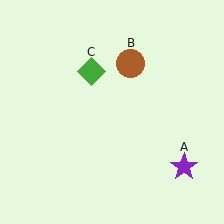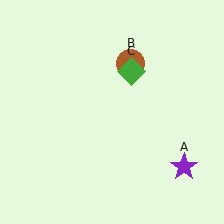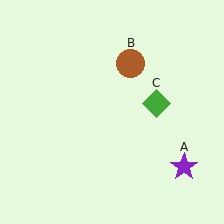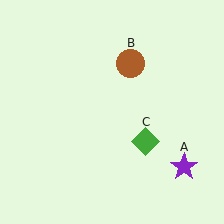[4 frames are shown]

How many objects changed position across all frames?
1 object changed position: green diamond (object C).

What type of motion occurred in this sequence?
The green diamond (object C) rotated clockwise around the center of the scene.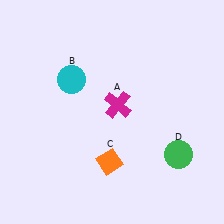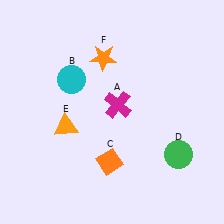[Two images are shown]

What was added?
An orange triangle (E), an orange star (F) were added in Image 2.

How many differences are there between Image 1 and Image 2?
There are 2 differences between the two images.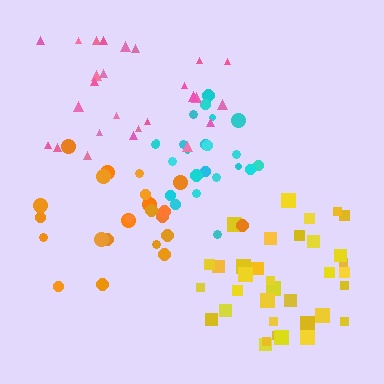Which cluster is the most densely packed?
Cyan.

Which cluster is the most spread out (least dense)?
Yellow.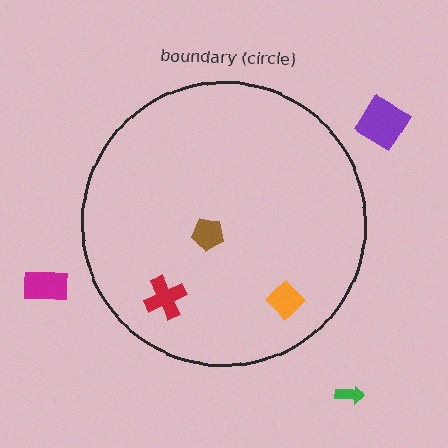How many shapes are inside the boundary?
3 inside, 3 outside.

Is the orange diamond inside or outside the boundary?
Inside.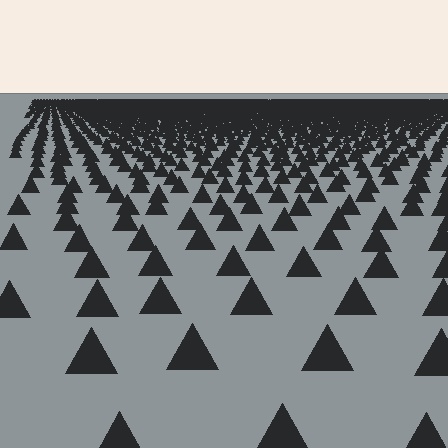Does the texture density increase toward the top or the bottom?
Density increases toward the top.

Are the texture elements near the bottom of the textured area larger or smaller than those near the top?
Larger. Near the bottom, elements are closer to the viewer and appear at a bigger on-screen size.